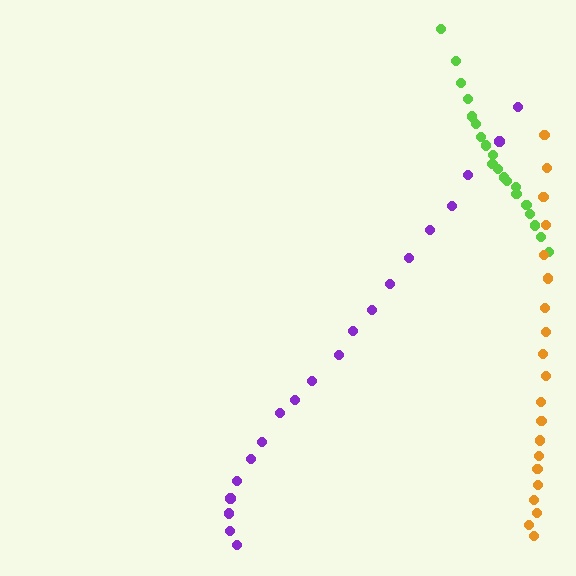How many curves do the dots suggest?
There are 3 distinct paths.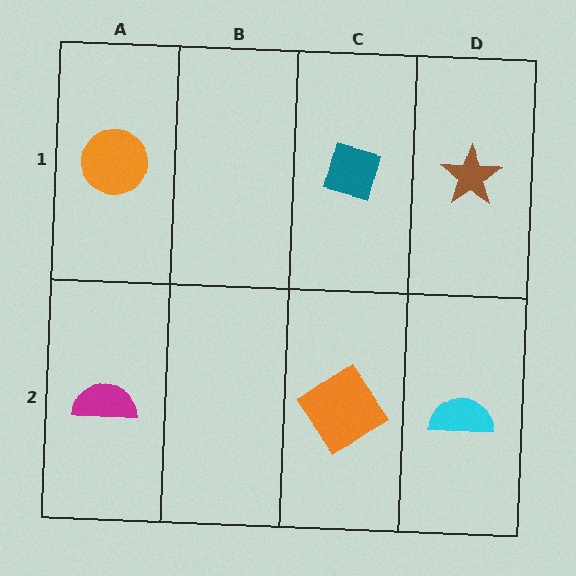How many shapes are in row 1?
3 shapes.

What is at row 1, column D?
A brown star.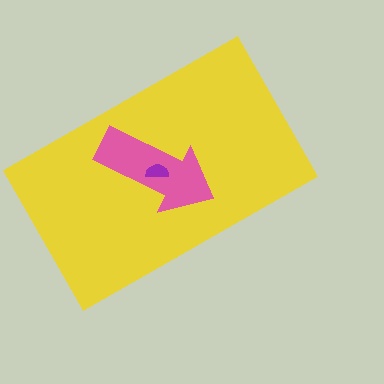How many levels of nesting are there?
3.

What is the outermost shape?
The yellow rectangle.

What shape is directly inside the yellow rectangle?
The pink arrow.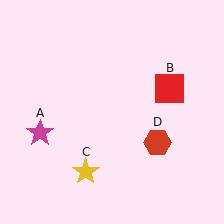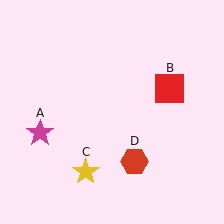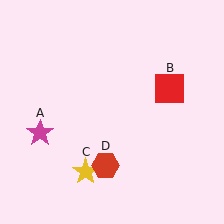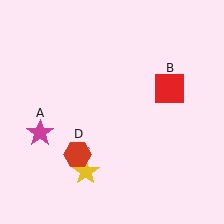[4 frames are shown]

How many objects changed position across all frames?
1 object changed position: red hexagon (object D).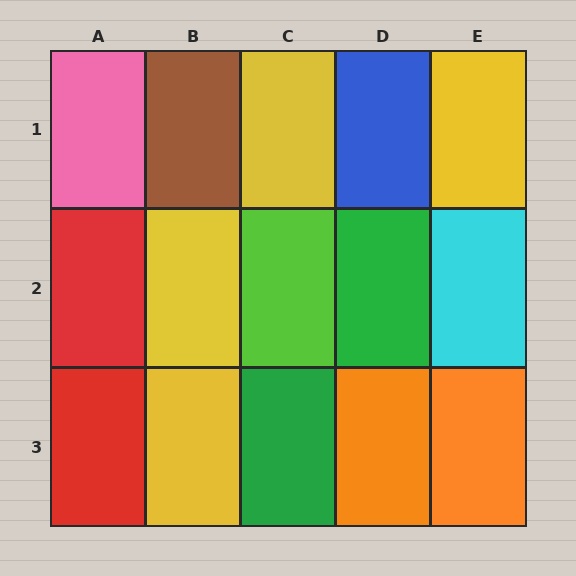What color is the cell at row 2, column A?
Red.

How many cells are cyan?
1 cell is cyan.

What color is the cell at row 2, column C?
Lime.